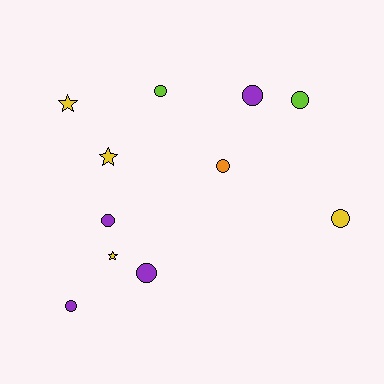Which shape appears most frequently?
Circle, with 8 objects.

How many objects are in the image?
There are 11 objects.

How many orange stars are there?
There are no orange stars.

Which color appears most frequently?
Yellow, with 4 objects.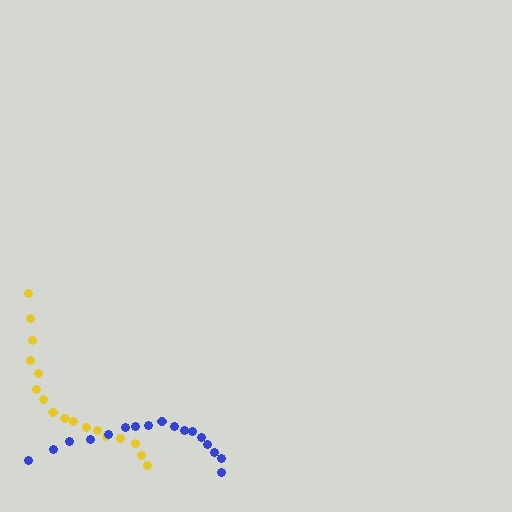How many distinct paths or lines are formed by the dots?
There are 2 distinct paths.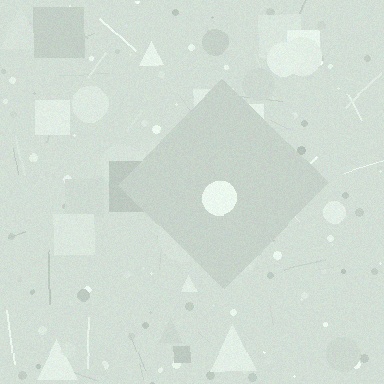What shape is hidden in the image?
A diamond is hidden in the image.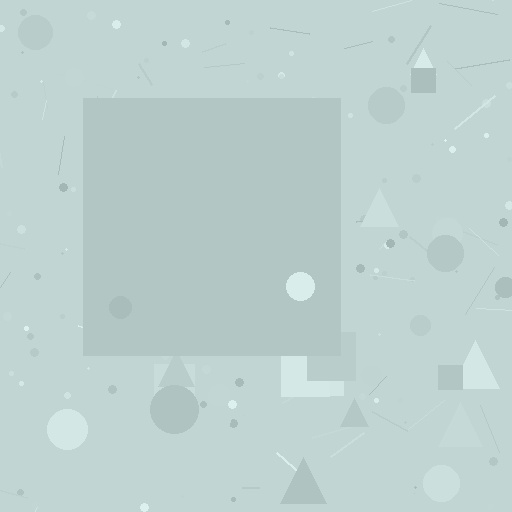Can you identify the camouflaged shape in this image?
The camouflaged shape is a square.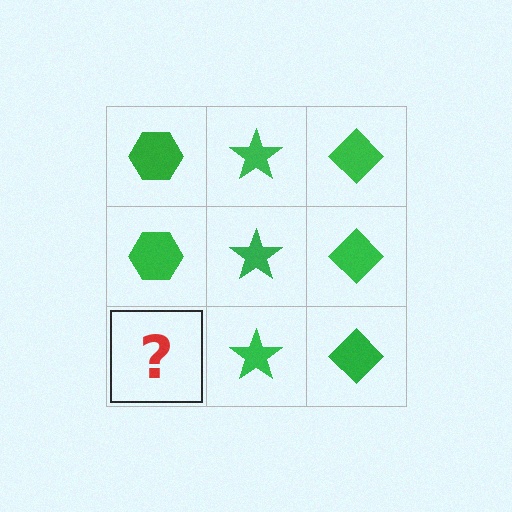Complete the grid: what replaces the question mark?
The question mark should be replaced with a green hexagon.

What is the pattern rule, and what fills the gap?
The rule is that each column has a consistent shape. The gap should be filled with a green hexagon.